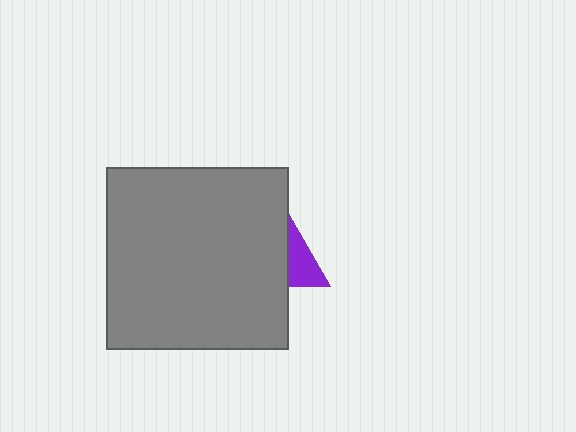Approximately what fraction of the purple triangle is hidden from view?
Roughly 60% of the purple triangle is hidden behind the gray square.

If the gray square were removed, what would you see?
You would see the complete purple triangle.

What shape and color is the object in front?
The object in front is a gray square.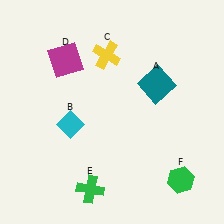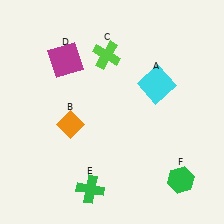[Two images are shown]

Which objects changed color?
A changed from teal to cyan. B changed from cyan to orange. C changed from yellow to lime.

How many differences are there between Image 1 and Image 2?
There are 3 differences between the two images.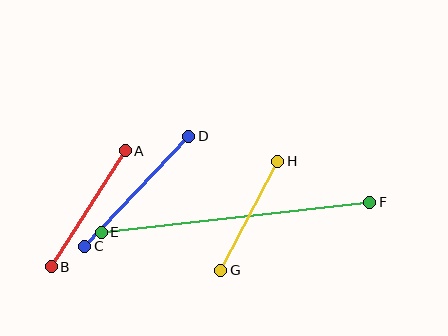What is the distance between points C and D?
The distance is approximately 151 pixels.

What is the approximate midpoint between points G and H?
The midpoint is at approximately (249, 216) pixels.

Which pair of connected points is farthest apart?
Points E and F are farthest apart.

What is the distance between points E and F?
The distance is approximately 270 pixels.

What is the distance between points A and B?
The distance is approximately 138 pixels.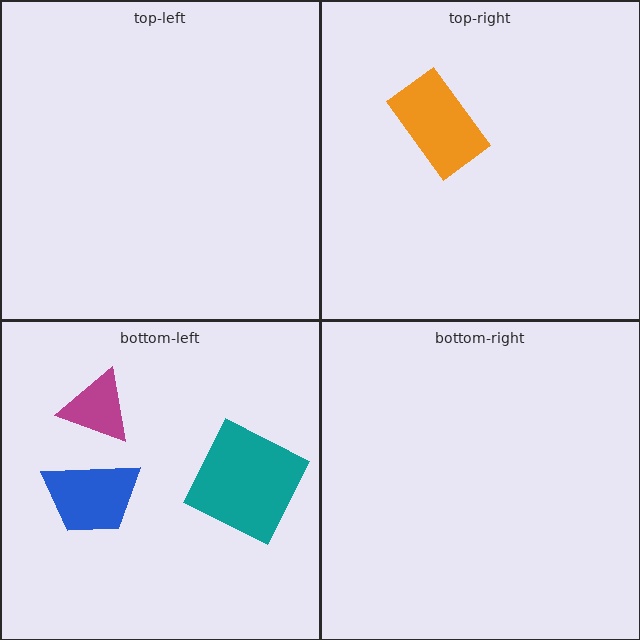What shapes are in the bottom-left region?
The teal square, the blue trapezoid, the magenta triangle.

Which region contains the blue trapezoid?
The bottom-left region.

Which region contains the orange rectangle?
The top-right region.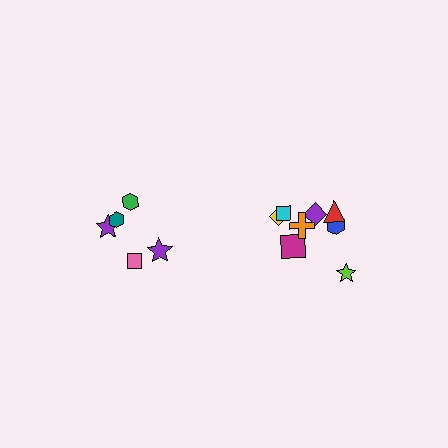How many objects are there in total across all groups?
There are 13 objects.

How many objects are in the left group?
There are 5 objects.